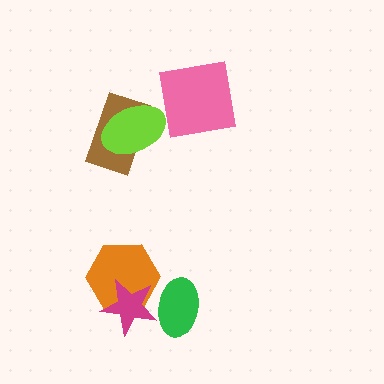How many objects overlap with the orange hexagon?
1 object overlaps with the orange hexagon.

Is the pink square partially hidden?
No, no other shape covers it.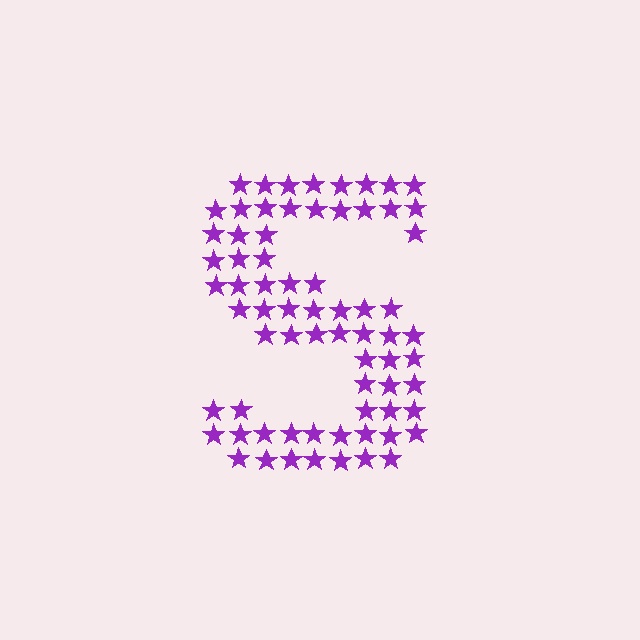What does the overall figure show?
The overall figure shows the letter S.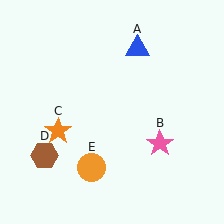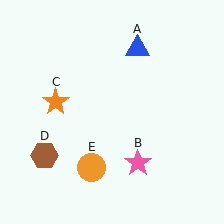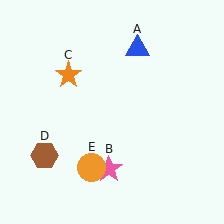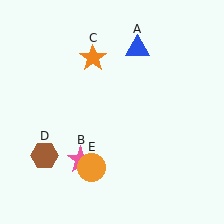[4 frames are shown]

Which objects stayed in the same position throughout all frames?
Blue triangle (object A) and brown hexagon (object D) and orange circle (object E) remained stationary.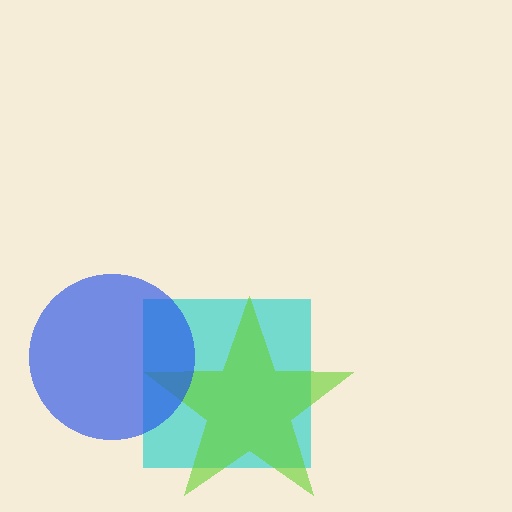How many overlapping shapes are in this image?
There are 3 overlapping shapes in the image.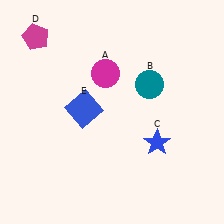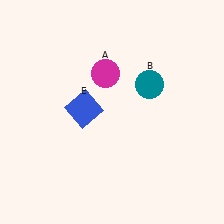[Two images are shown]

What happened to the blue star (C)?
The blue star (C) was removed in Image 2. It was in the bottom-right area of Image 1.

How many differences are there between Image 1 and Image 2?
There are 2 differences between the two images.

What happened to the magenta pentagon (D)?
The magenta pentagon (D) was removed in Image 2. It was in the top-left area of Image 1.